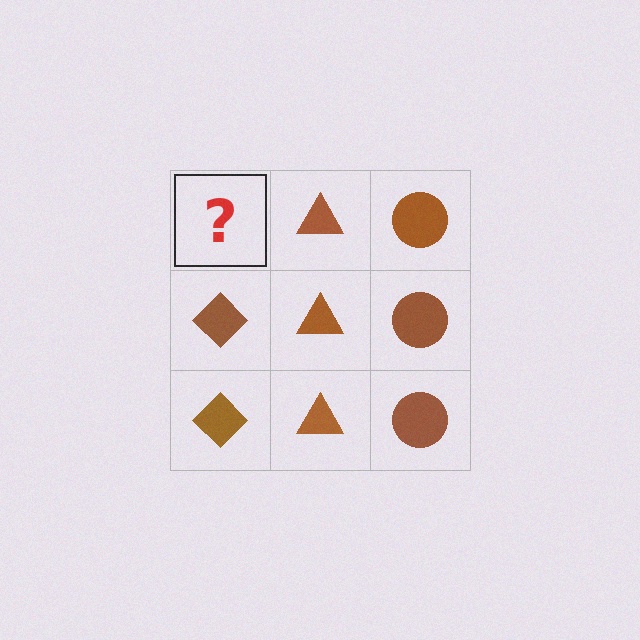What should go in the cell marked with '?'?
The missing cell should contain a brown diamond.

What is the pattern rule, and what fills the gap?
The rule is that each column has a consistent shape. The gap should be filled with a brown diamond.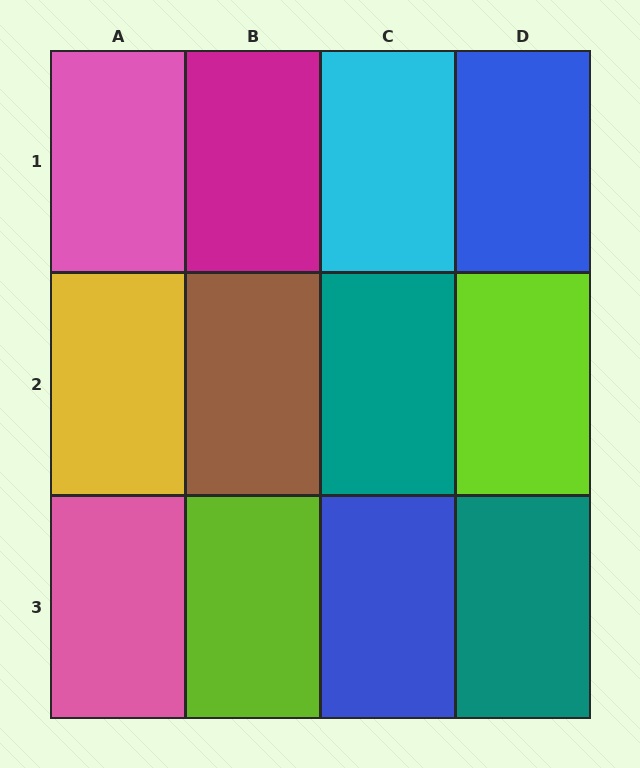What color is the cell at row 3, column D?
Teal.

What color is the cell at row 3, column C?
Blue.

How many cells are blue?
2 cells are blue.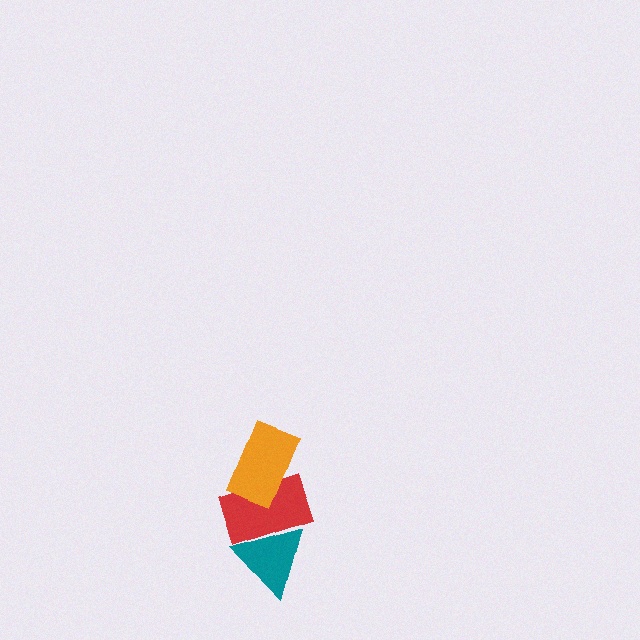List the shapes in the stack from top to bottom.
From top to bottom: the orange rectangle, the red rectangle, the teal triangle.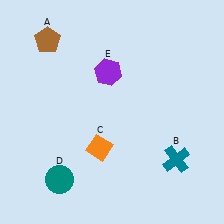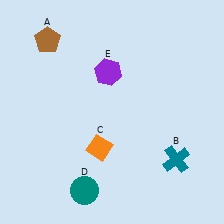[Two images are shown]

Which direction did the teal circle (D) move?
The teal circle (D) moved right.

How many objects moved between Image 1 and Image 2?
1 object moved between the two images.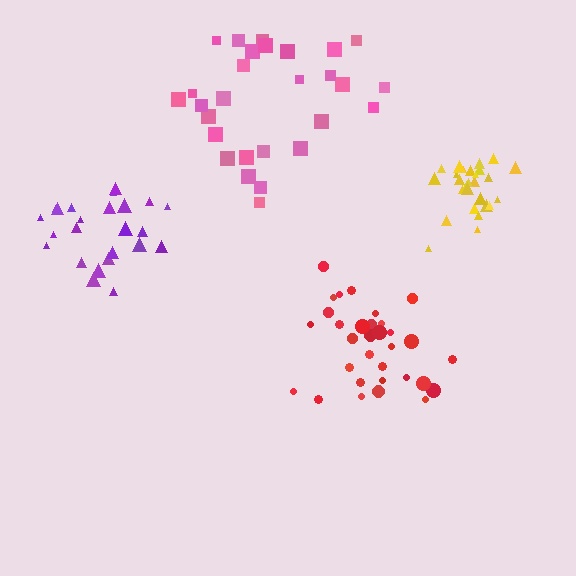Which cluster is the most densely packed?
Yellow.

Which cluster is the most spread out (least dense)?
Pink.